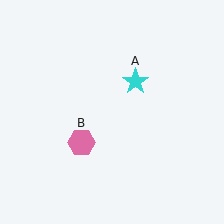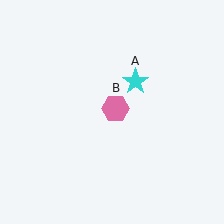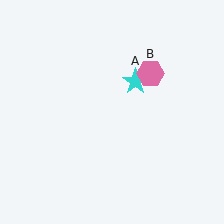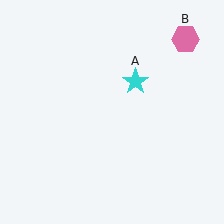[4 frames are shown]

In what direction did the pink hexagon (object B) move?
The pink hexagon (object B) moved up and to the right.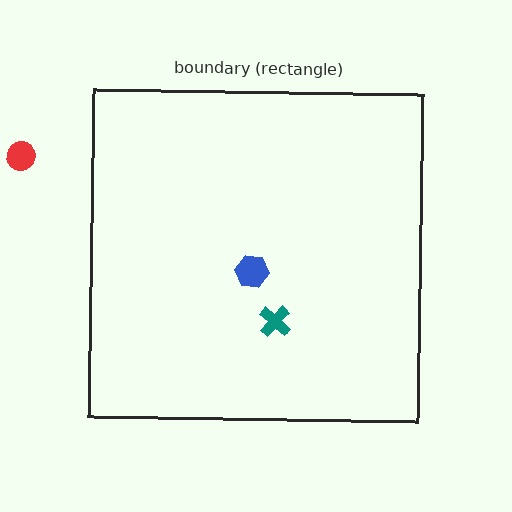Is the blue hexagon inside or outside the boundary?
Inside.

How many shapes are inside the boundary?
2 inside, 1 outside.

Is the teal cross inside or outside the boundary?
Inside.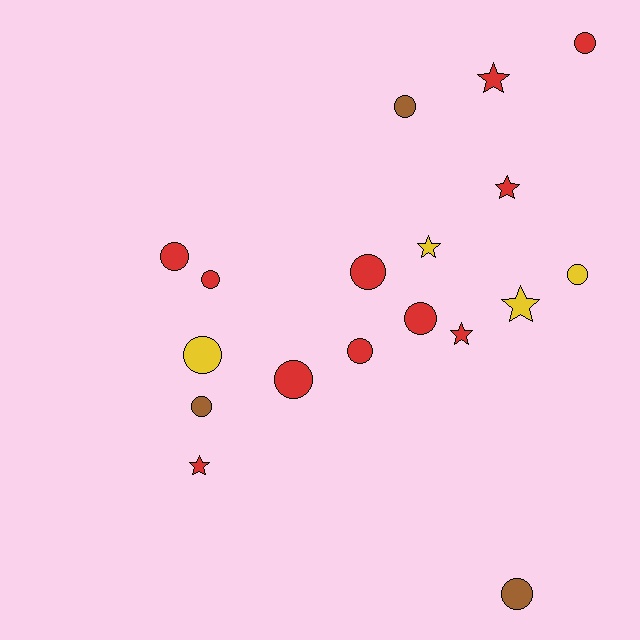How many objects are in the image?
There are 18 objects.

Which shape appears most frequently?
Circle, with 12 objects.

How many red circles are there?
There are 7 red circles.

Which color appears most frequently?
Red, with 11 objects.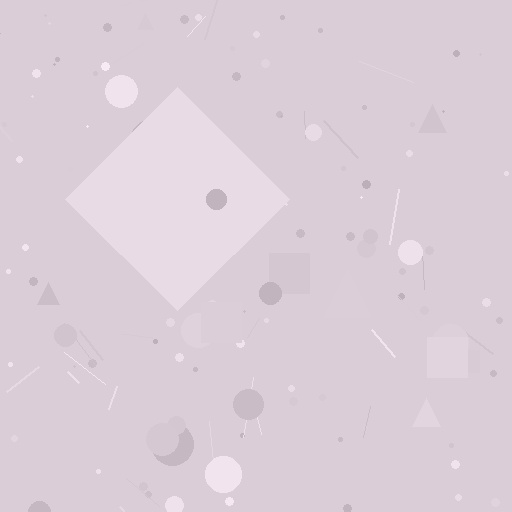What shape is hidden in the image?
A diamond is hidden in the image.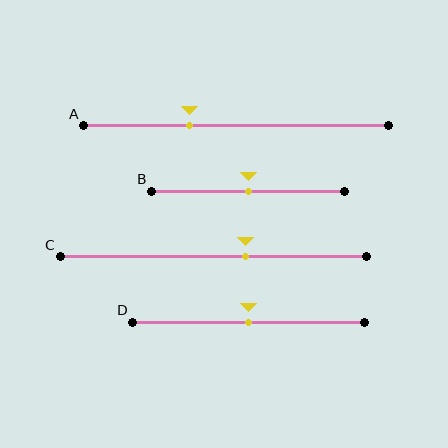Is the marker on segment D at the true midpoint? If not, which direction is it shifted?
Yes, the marker on segment D is at the true midpoint.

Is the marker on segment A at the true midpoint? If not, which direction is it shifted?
No, the marker on segment A is shifted to the left by about 15% of the segment length.